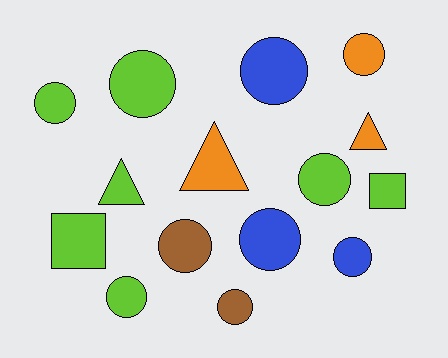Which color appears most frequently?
Lime, with 7 objects.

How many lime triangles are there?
There is 1 lime triangle.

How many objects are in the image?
There are 15 objects.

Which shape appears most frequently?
Circle, with 10 objects.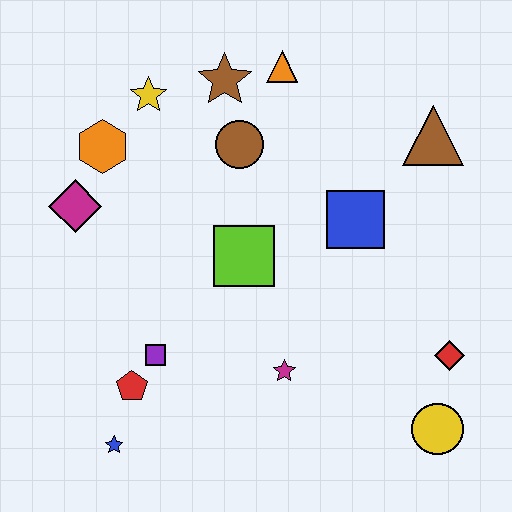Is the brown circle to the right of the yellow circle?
No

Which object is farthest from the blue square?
The blue star is farthest from the blue square.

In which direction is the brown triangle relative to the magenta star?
The brown triangle is above the magenta star.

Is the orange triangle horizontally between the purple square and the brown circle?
No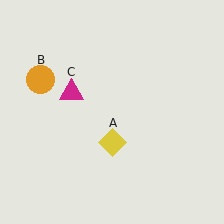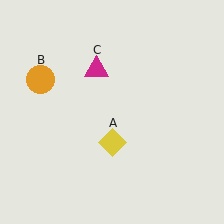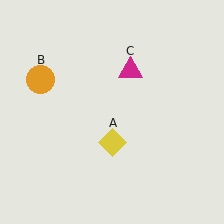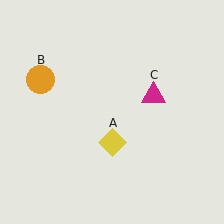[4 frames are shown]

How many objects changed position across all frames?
1 object changed position: magenta triangle (object C).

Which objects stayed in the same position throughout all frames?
Yellow diamond (object A) and orange circle (object B) remained stationary.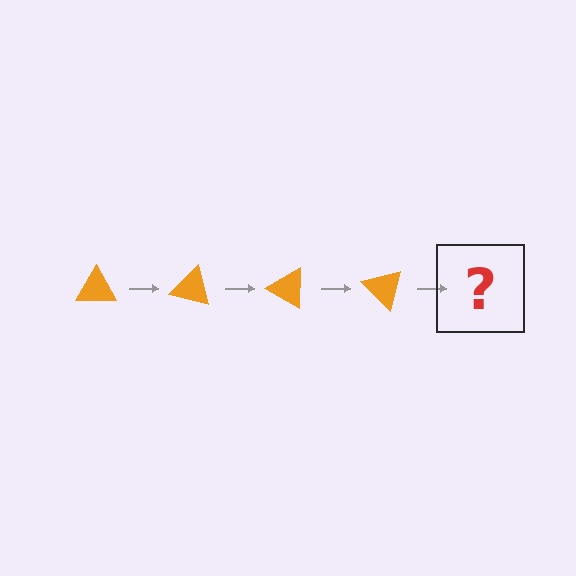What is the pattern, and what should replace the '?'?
The pattern is that the triangle rotates 15 degrees each step. The '?' should be an orange triangle rotated 60 degrees.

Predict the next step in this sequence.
The next step is an orange triangle rotated 60 degrees.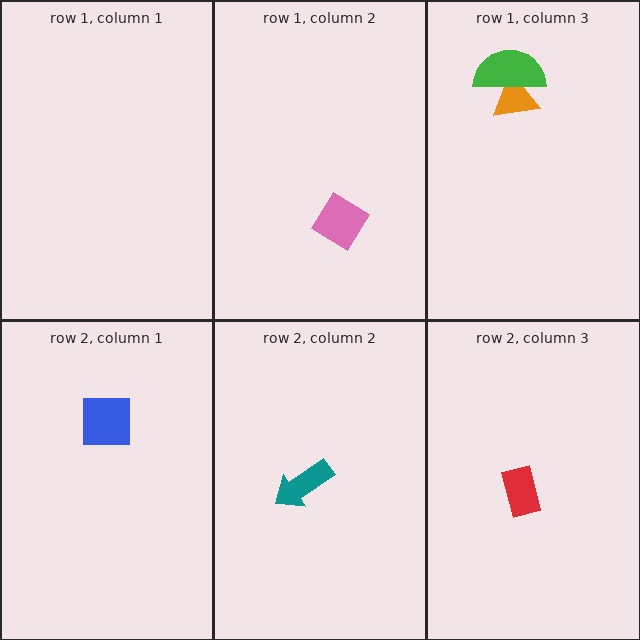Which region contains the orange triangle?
The row 1, column 3 region.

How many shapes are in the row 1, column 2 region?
1.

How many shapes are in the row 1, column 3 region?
2.